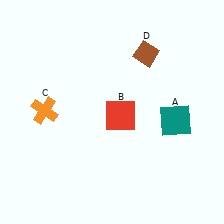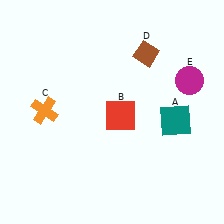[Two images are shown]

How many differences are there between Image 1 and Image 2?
There is 1 difference between the two images.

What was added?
A magenta circle (E) was added in Image 2.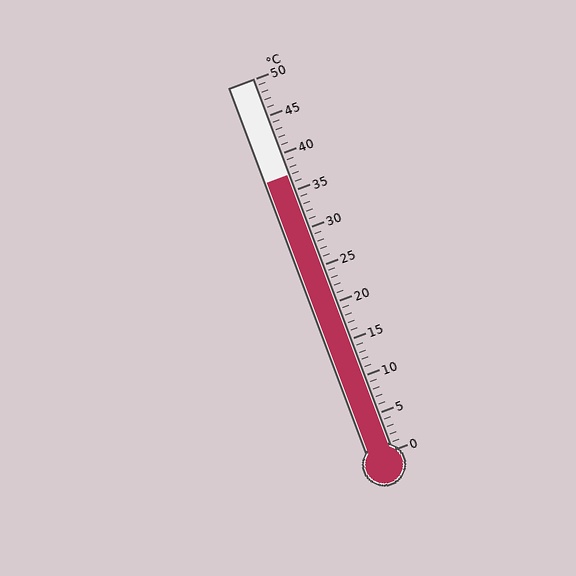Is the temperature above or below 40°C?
The temperature is below 40°C.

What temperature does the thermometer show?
The thermometer shows approximately 37°C.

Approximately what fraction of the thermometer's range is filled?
The thermometer is filled to approximately 75% of its range.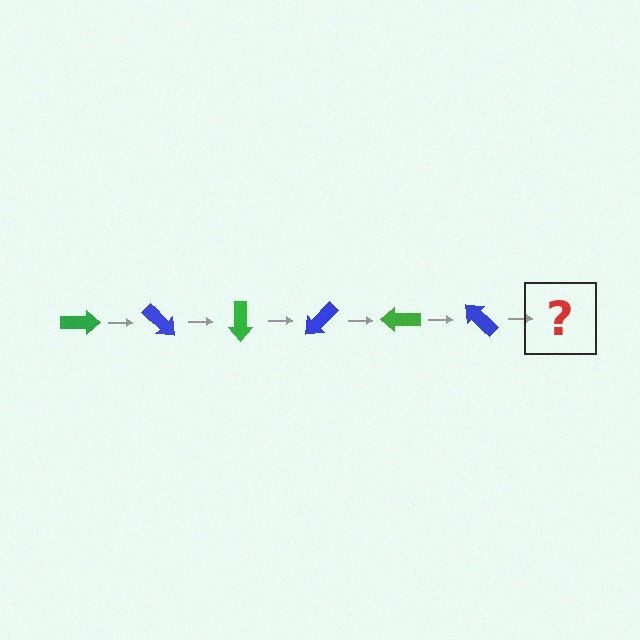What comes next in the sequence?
The next element should be a green arrow, rotated 270 degrees from the start.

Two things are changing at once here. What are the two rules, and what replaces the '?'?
The two rules are that it rotates 45 degrees each step and the color cycles through green and blue. The '?' should be a green arrow, rotated 270 degrees from the start.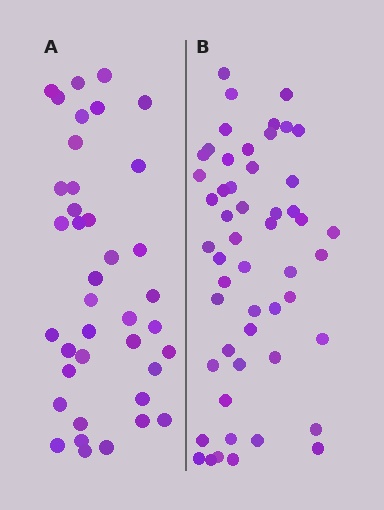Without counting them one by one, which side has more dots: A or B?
Region B (the right region) has more dots.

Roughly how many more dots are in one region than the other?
Region B has approximately 15 more dots than region A.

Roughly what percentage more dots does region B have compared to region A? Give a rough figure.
About 35% more.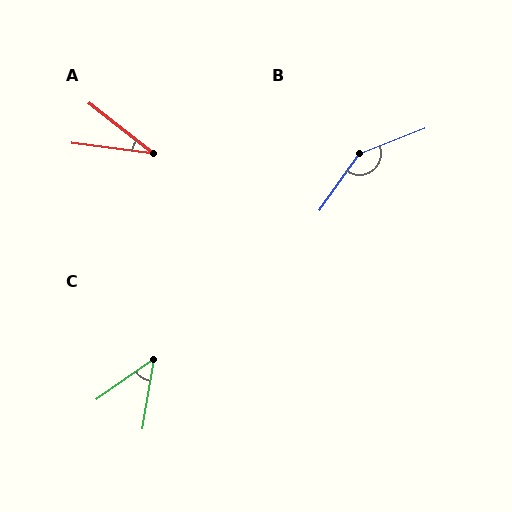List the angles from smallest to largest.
A (31°), C (46°), B (147°).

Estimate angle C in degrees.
Approximately 46 degrees.